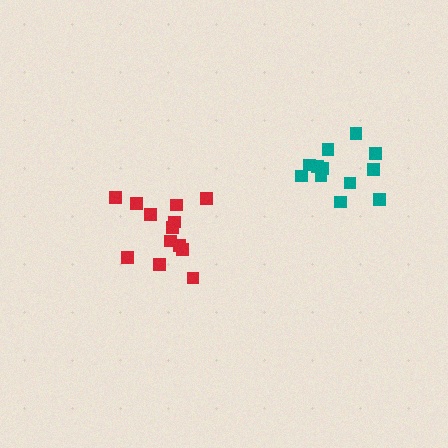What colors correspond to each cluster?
The clusters are colored: teal, red.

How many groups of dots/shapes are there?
There are 2 groups.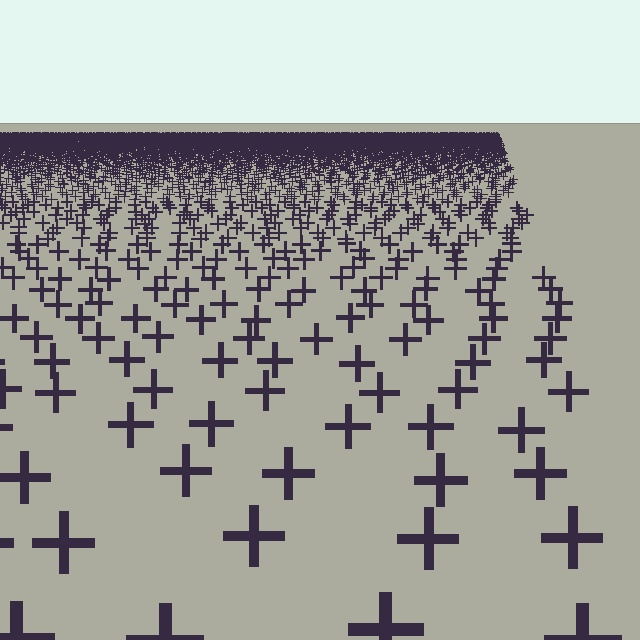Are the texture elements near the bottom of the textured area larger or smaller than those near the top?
Larger. Near the bottom, elements are closer to the viewer and appear at a bigger on-screen size.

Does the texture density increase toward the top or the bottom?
Density increases toward the top.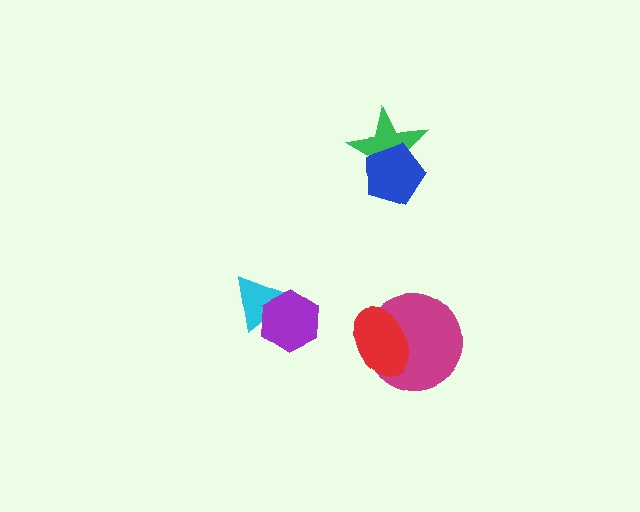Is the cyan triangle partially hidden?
Yes, it is partially covered by another shape.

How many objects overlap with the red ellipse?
1 object overlaps with the red ellipse.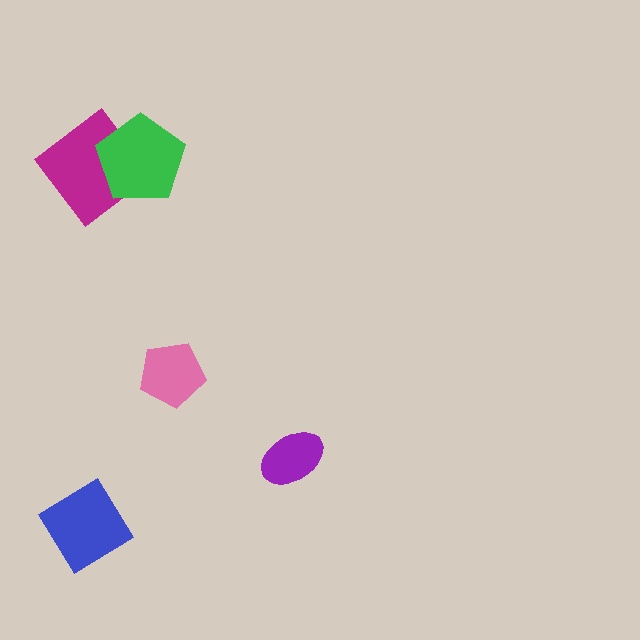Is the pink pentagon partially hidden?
No, no other shape covers it.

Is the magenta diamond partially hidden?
Yes, it is partially covered by another shape.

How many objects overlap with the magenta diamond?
1 object overlaps with the magenta diamond.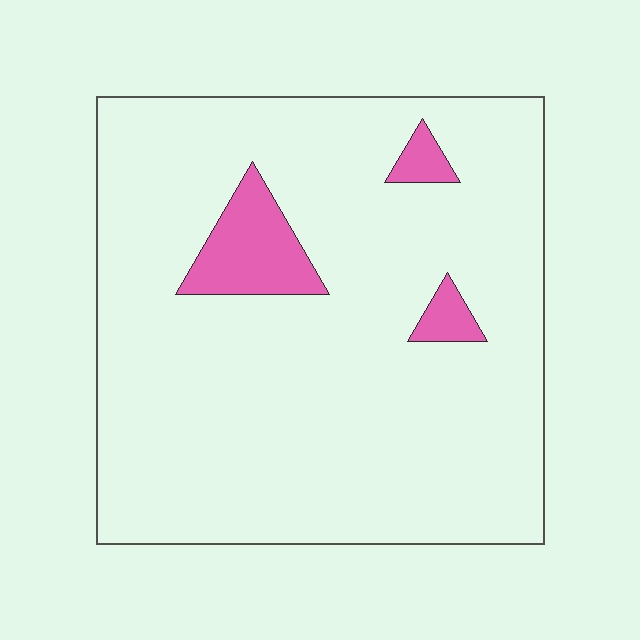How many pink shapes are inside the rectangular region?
3.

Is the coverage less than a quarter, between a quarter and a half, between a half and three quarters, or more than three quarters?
Less than a quarter.